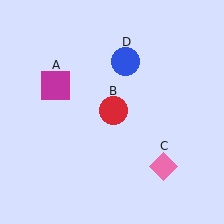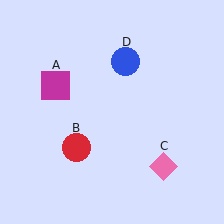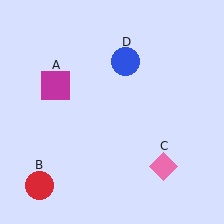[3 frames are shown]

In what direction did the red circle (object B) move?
The red circle (object B) moved down and to the left.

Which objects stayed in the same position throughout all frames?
Magenta square (object A) and pink diamond (object C) and blue circle (object D) remained stationary.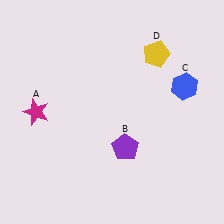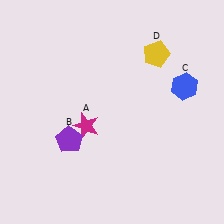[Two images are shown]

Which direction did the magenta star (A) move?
The magenta star (A) moved right.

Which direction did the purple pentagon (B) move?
The purple pentagon (B) moved left.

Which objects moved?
The objects that moved are: the magenta star (A), the purple pentagon (B).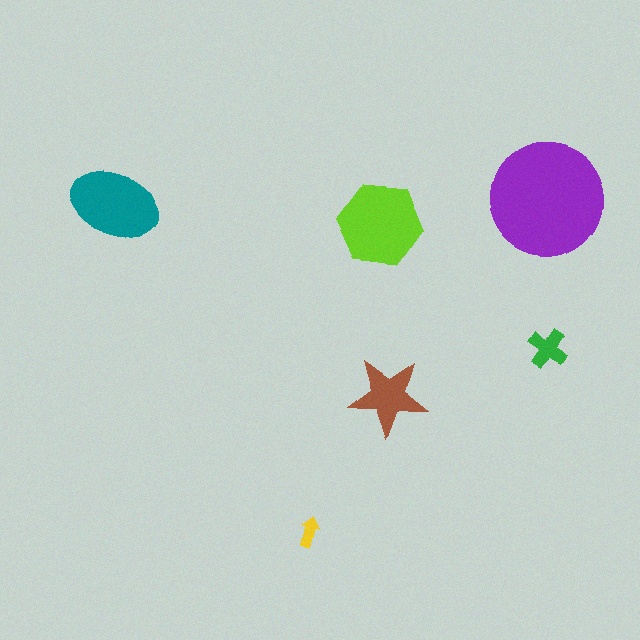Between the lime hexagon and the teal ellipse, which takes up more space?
The lime hexagon.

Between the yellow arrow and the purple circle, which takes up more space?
The purple circle.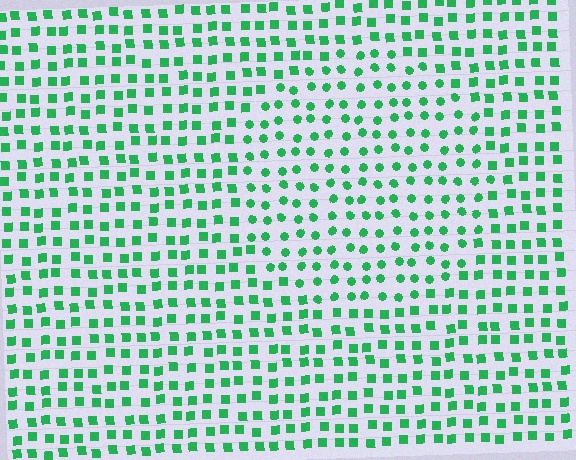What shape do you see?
I see a circle.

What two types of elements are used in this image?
The image uses circles inside the circle region and squares outside it.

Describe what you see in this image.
The image is filled with small green elements arranged in a uniform grid. A circle-shaped region contains circles, while the surrounding area contains squares. The boundary is defined purely by the change in element shape.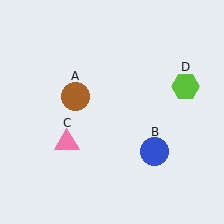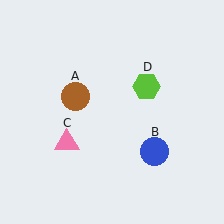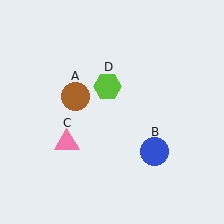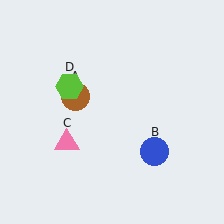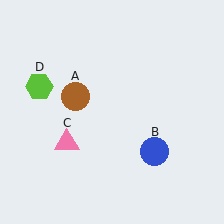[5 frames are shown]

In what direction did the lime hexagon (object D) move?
The lime hexagon (object D) moved left.